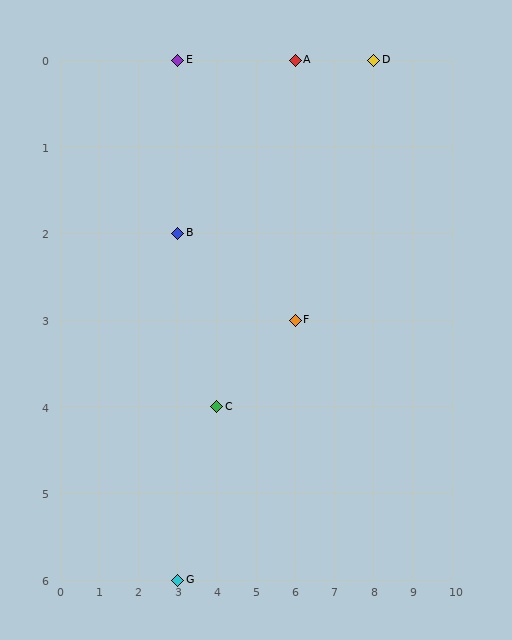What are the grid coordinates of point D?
Point D is at grid coordinates (8, 0).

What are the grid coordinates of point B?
Point B is at grid coordinates (3, 2).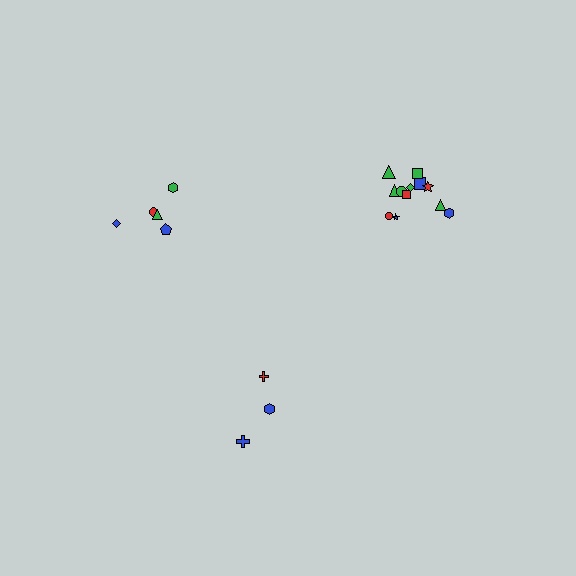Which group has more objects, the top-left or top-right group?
The top-right group.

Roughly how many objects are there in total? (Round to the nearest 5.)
Roughly 20 objects in total.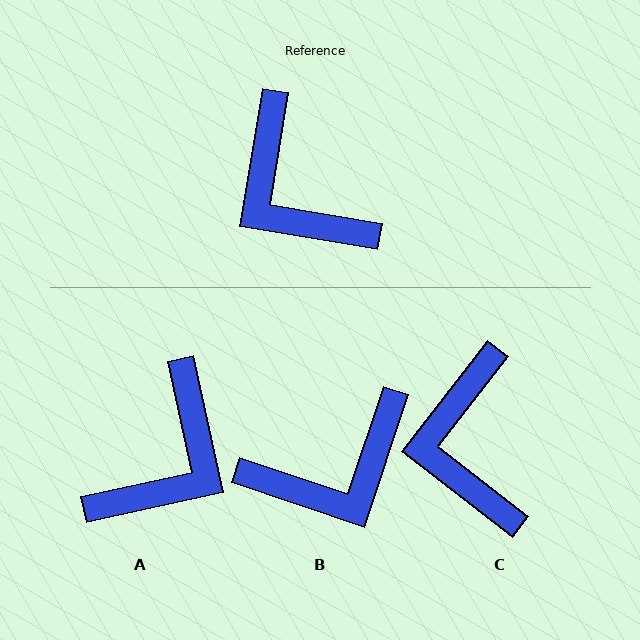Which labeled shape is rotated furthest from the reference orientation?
A, about 111 degrees away.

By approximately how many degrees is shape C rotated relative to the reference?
Approximately 29 degrees clockwise.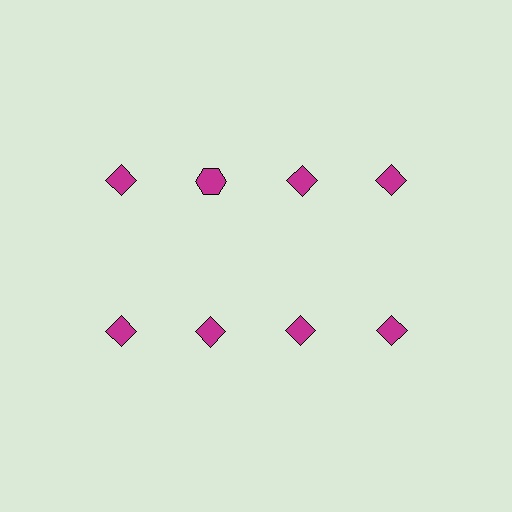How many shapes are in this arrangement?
There are 8 shapes arranged in a grid pattern.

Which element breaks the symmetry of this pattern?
The magenta hexagon in the top row, second from left column breaks the symmetry. All other shapes are magenta diamonds.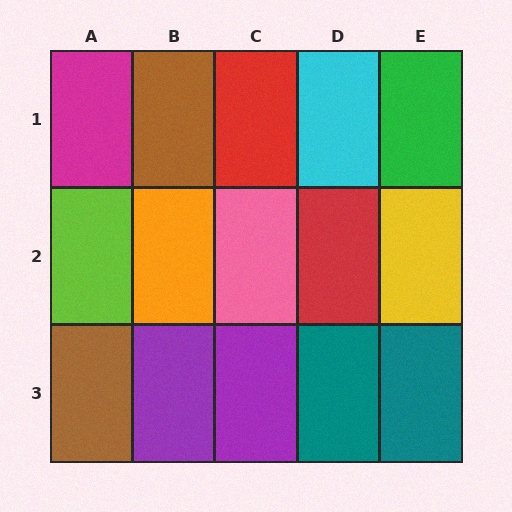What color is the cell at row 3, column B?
Purple.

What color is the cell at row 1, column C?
Red.